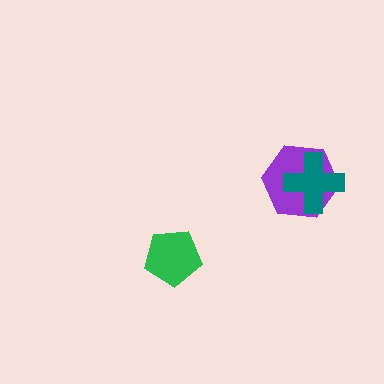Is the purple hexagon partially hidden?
Yes, it is partially covered by another shape.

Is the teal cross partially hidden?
No, no other shape covers it.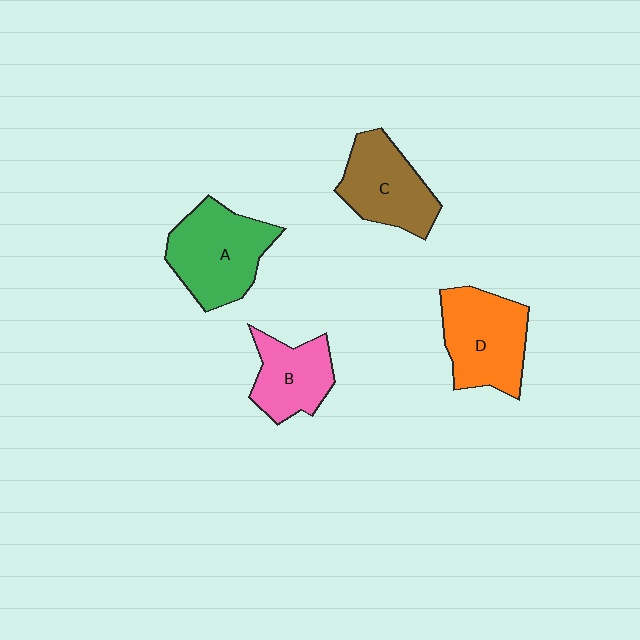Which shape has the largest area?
Shape A (green).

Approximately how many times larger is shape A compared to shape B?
Approximately 1.4 times.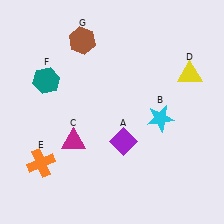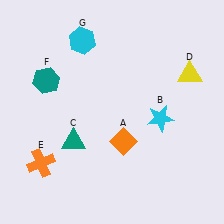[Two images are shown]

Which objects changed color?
A changed from purple to orange. C changed from magenta to teal. G changed from brown to cyan.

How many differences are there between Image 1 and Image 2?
There are 3 differences between the two images.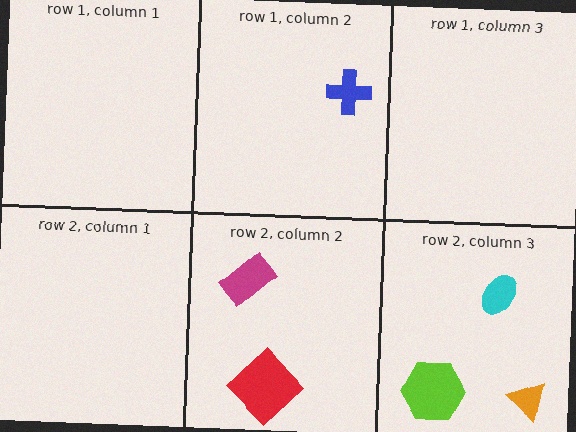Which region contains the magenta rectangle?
The row 2, column 2 region.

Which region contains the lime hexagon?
The row 2, column 3 region.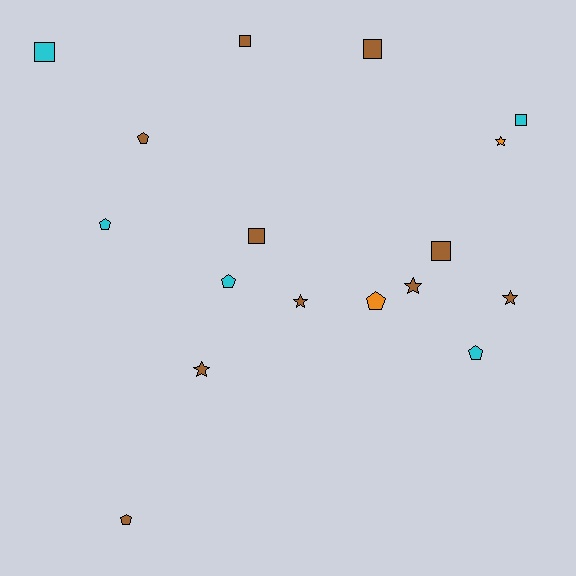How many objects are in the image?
There are 17 objects.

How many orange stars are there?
There is 1 orange star.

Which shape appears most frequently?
Square, with 6 objects.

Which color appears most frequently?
Brown, with 10 objects.